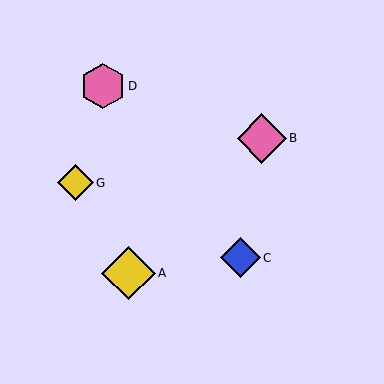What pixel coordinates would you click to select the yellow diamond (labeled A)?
Click at (128, 273) to select the yellow diamond A.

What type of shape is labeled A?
Shape A is a yellow diamond.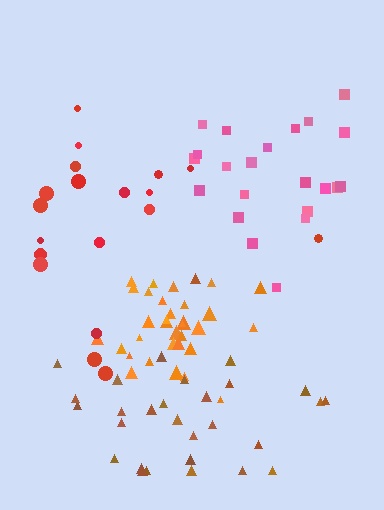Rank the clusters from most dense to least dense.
orange, pink, brown, red.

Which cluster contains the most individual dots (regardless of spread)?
Orange (32).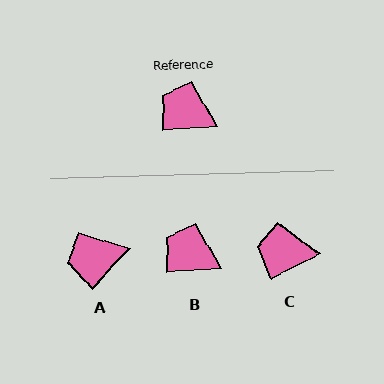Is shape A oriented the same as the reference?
No, it is off by about 43 degrees.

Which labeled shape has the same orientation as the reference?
B.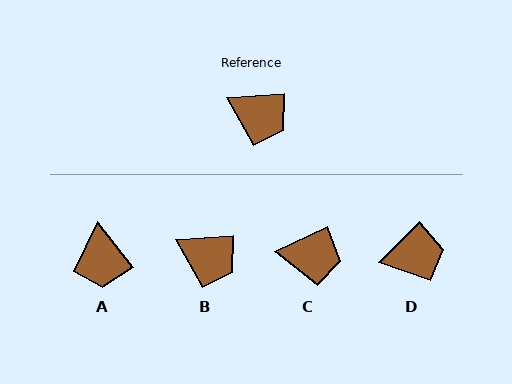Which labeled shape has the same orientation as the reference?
B.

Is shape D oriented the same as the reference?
No, it is off by about 42 degrees.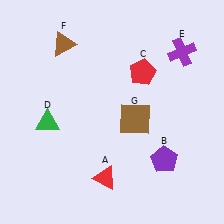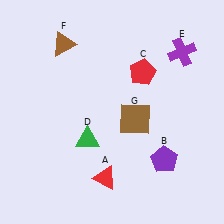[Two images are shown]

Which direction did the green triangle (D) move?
The green triangle (D) moved right.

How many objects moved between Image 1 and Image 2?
1 object moved between the two images.